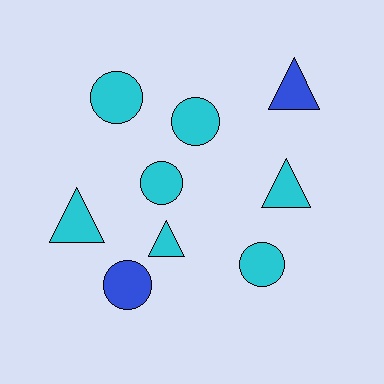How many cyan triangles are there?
There are 3 cyan triangles.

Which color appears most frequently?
Cyan, with 7 objects.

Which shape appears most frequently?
Circle, with 5 objects.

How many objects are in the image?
There are 9 objects.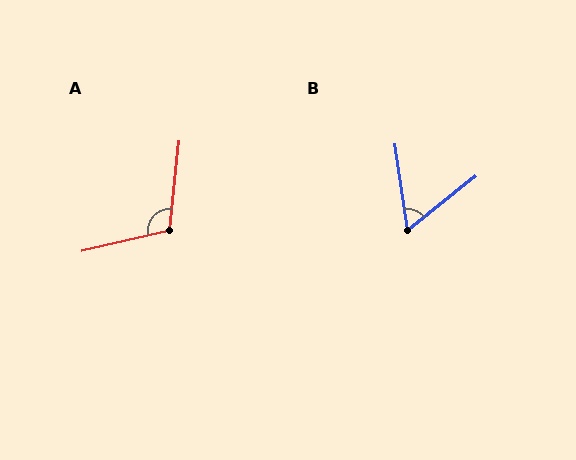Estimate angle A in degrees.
Approximately 110 degrees.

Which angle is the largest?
A, at approximately 110 degrees.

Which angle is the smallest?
B, at approximately 60 degrees.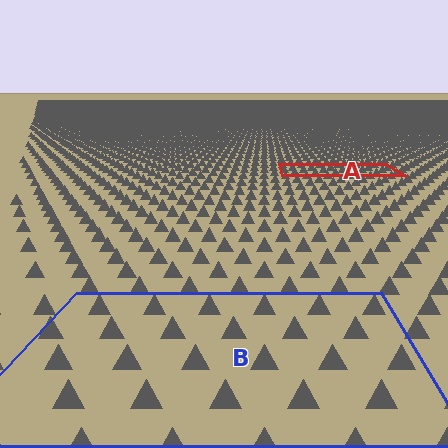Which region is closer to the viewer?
Region B is closer. The texture elements there are larger and more spread out.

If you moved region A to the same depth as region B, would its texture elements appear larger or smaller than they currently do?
They would appear larger. At a closer depth, the same texture elements are projected at a bigger on-screen size.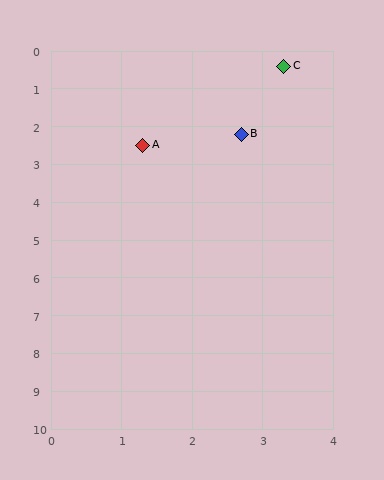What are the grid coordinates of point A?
Point A is at approximately (1.3, 2.5).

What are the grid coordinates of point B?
Point B is at approximately (2.7, 2.2).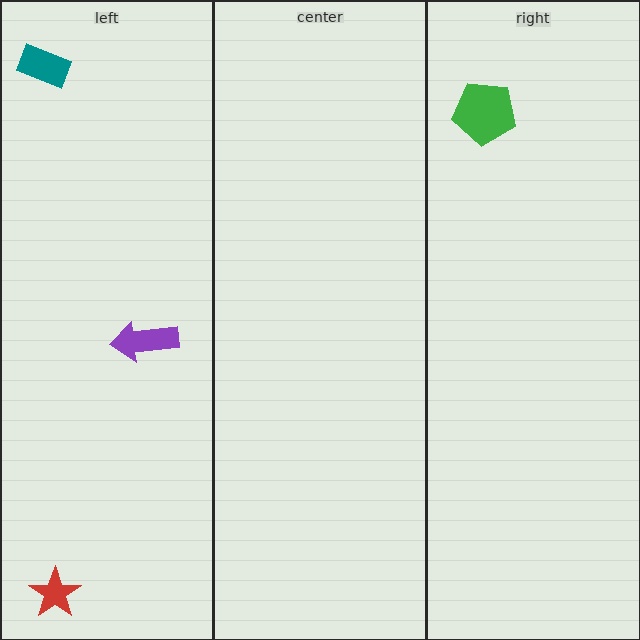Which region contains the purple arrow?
The left region.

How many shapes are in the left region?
3.